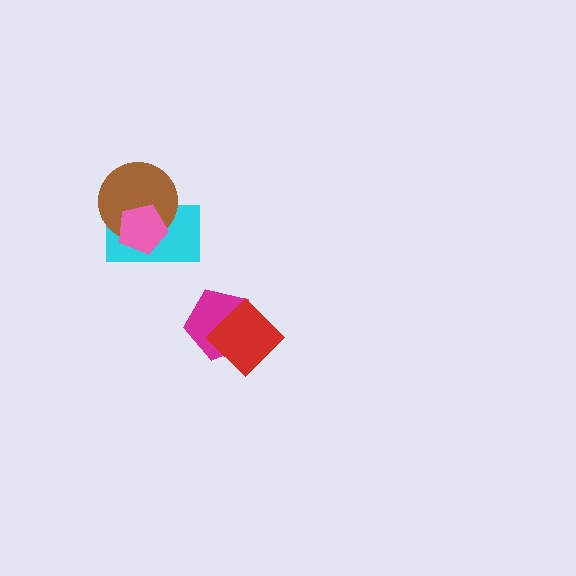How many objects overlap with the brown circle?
2 objects overlap with the brown circle.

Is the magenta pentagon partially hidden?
Yes, it is partially covered by another shape.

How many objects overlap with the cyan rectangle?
2 objects overlap with the cyan rectangle.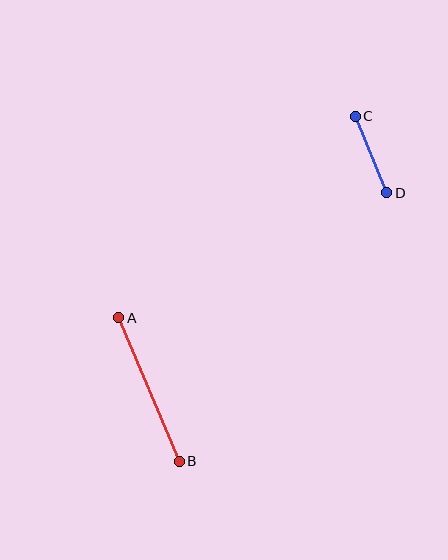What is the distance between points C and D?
The distance is approximately 83 pixels.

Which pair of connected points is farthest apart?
Points A and B are farthest apart.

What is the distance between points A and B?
The distance is approximately 156 pixels.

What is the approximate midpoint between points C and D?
The midpoint is at approximately (371, 155) pixels.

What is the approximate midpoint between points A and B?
The midpoint is at approximately (149, 389) pixels.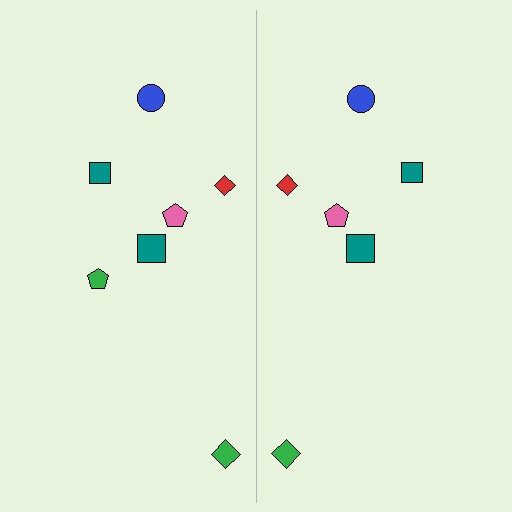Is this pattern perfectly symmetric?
No, the pattern is not perfectly symmetric. A green pentagon is missing from the right side.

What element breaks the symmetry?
A green pentagon is missing from the right side.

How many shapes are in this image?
There are 13 shapes in this image.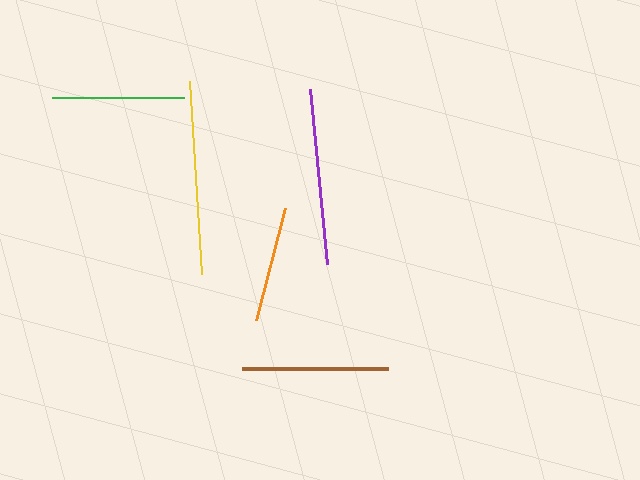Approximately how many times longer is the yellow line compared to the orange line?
The yellow line is approximately 1.7 times the length of the orange line.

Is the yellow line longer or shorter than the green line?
The yellow line is longer than the green line.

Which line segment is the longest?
The yellow line is the longest at approximately 194 pixels.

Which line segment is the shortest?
The orange line is the shortest at approximately 115 pixels.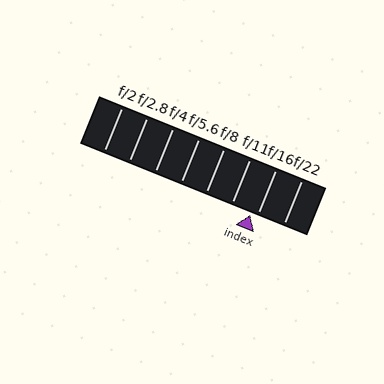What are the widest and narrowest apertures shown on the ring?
The widest aperture shown is f/2 and the narrowest is f/22.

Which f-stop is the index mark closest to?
The index mark is closest to f/16.